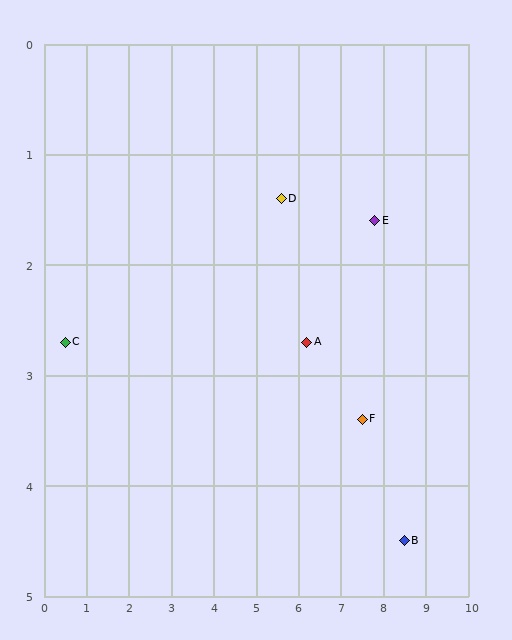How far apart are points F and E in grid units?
Points F and E are about 1.8 grid units apart.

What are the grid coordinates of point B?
Point B is at approximately (8.5, 4.5).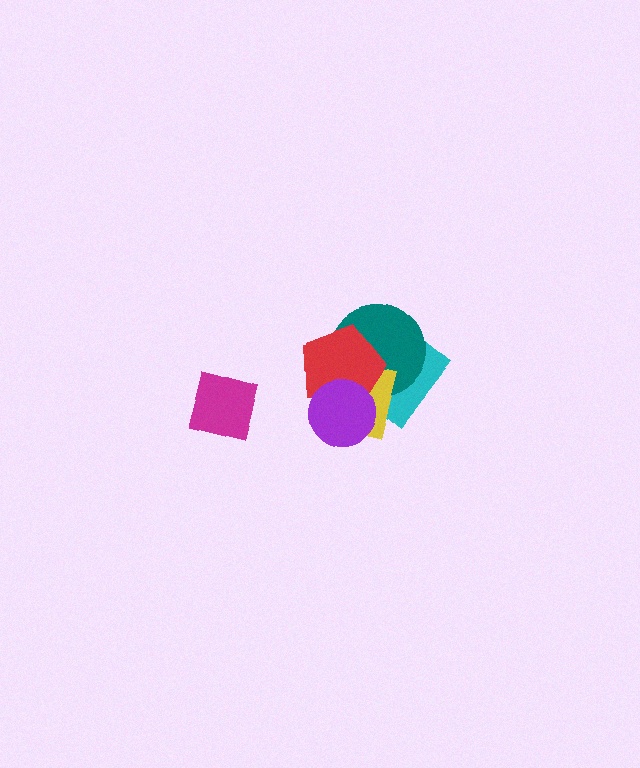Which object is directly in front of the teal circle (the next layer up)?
The yellow square is directly in front of the teal circle.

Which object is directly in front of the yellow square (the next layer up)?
The red pentagon is directly in front of the yellow square.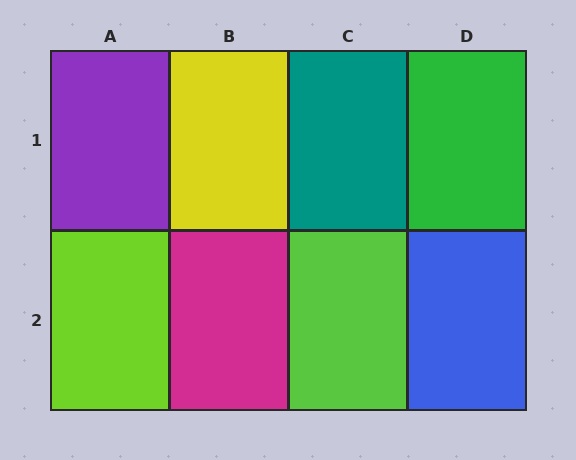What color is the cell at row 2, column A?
Lime.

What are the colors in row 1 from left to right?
Purple, yellow, teal, green.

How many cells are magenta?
1 cell is magenta.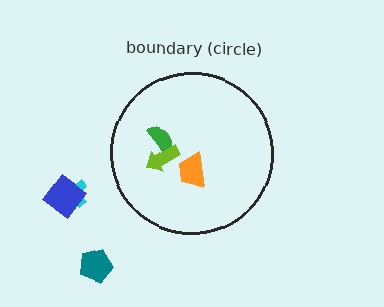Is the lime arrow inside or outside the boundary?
Inside.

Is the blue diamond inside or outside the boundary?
Outside.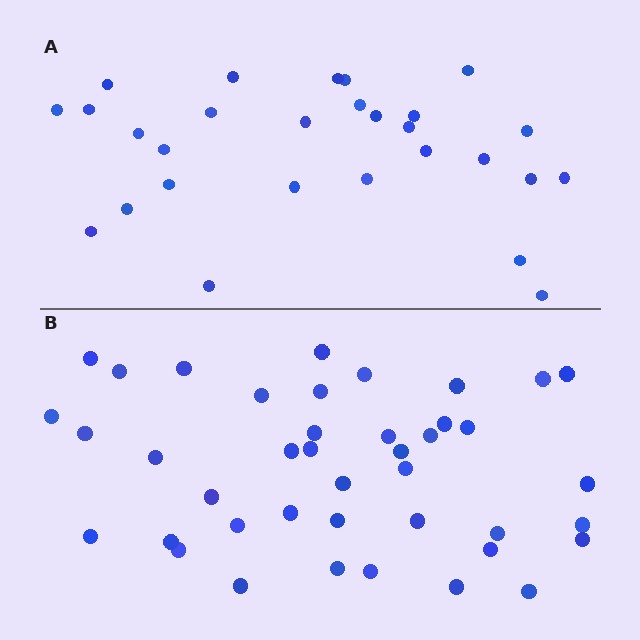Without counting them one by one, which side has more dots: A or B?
Region B (the bottom region) has more dots.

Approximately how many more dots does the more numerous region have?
Region B has approximately 15 more dots than region A.